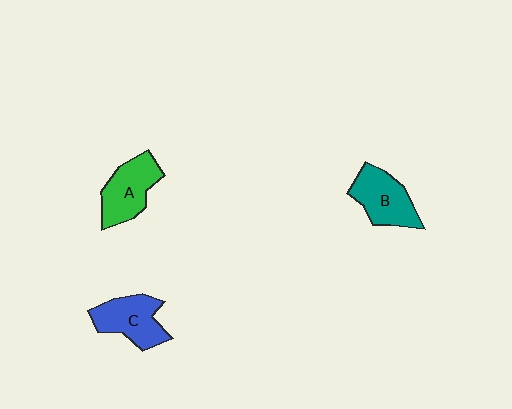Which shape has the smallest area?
Shape C (blue).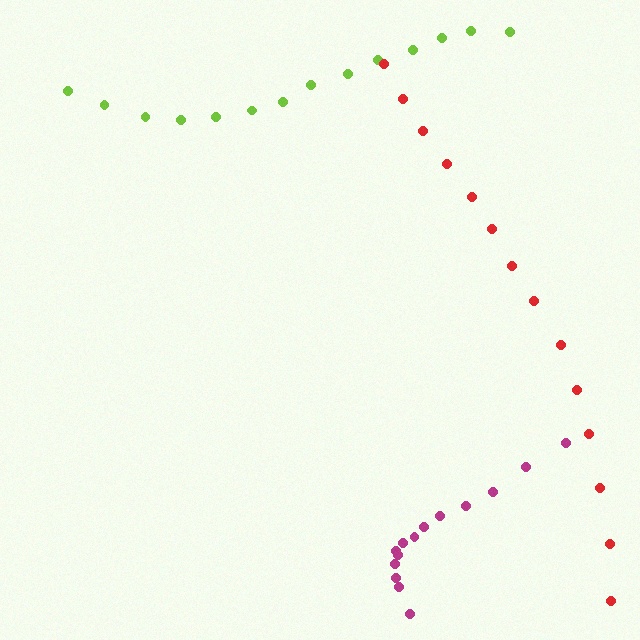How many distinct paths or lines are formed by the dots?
There are 3 distinct paths.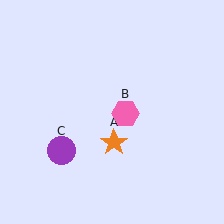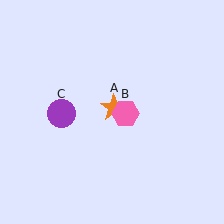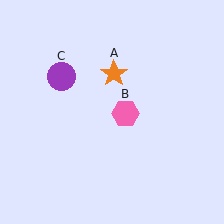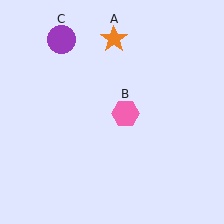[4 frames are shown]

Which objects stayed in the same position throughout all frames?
Pink hexagon (object B) remained stationary.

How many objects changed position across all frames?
2 objects changed position: orange star (object A), purple circle (object C).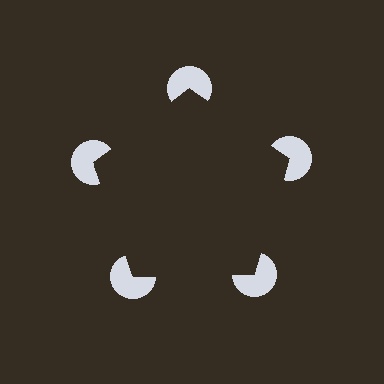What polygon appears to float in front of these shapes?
An illusory pentagon — its edges are inferred from the aligned wedge cuts in the pac-man discs, not physically drawn.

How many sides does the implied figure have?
5 sides.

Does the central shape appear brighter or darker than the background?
It typically appears slightly darker than the background, even though no actual brightness change is drawn.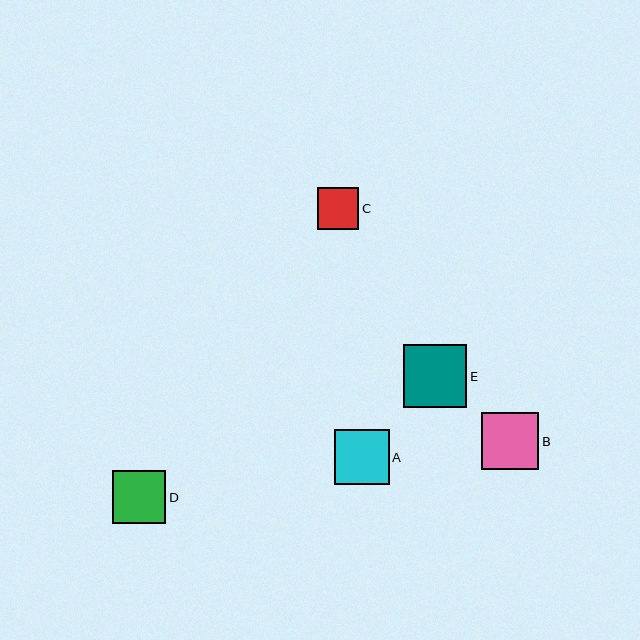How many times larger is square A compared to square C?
Square A is approximately 1.3 times the size of square C.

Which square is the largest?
Square E is the largest with a size of approximately 63 pixels.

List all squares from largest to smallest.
From largest to smallest: E, B, A, D, C.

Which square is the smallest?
Square C is the smallest with a size of approximately 42 pixels.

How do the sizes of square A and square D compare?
Square A and square D are approximately the same size.